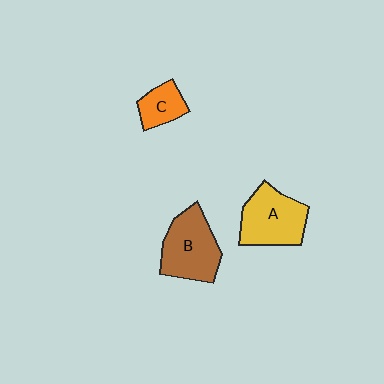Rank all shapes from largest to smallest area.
From largest to smallest: B (brown), A (yellow), C (orange).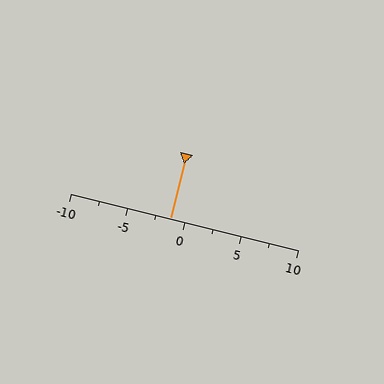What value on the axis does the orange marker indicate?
The marker indicates approximately -1.2.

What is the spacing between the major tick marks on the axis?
The major ticks are spaced 5 apart.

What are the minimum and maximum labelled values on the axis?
The axis runs from -10 to 10.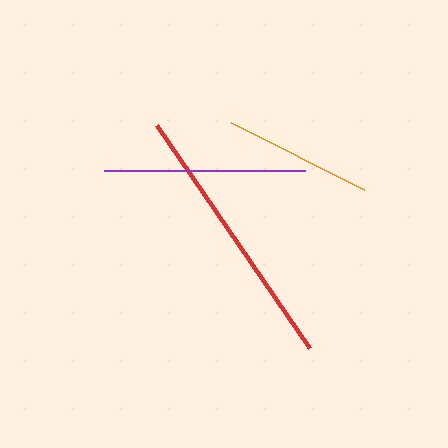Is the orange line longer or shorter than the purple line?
The purple line is longer than the orange line.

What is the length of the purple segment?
The purple segment is approximately 201 pixels long.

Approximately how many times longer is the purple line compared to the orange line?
The purple line is approximately 1.4 times the length of the orange line.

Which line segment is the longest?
The red line is the longest at approximately 270 pixels.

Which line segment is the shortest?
The orange line is the shortest at approximately 149 pixels.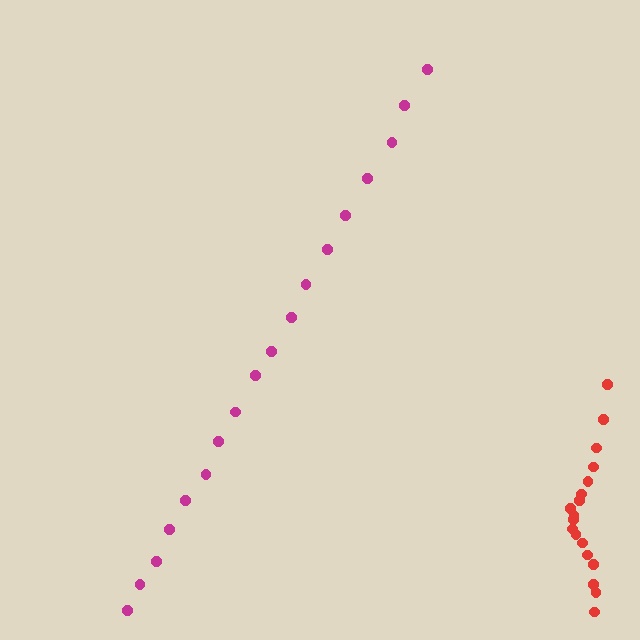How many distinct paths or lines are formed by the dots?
There are 2 distinct paths.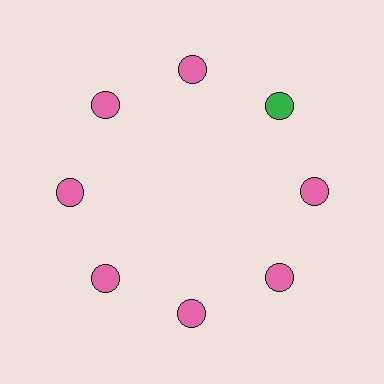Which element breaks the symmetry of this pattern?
The green circle at roughly the 2 o'clock position breaks the symmetry. All other shapes are pink circles.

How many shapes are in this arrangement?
There are 8 shapes arranged in a ring pattern.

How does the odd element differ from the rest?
It has a different color: green instead of pink.